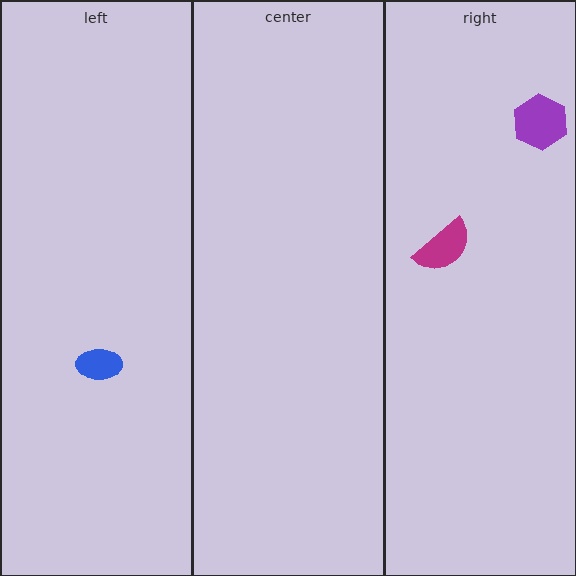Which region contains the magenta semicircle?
The right region.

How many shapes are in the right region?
2.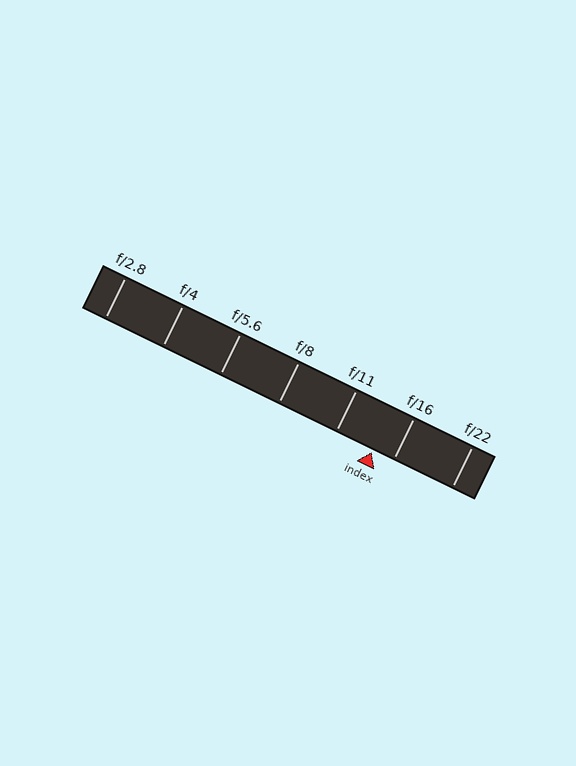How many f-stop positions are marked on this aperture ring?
There are 7 f-stop positions marked.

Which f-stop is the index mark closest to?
The index mark is closest to f/16.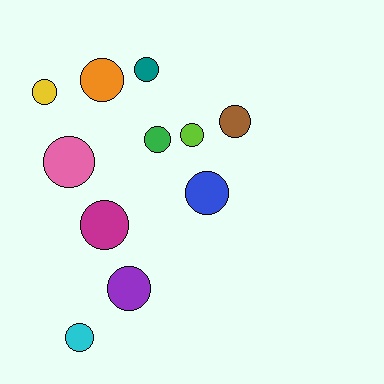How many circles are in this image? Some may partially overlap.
There are 11 circles.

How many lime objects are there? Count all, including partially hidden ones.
There is 1 lime object.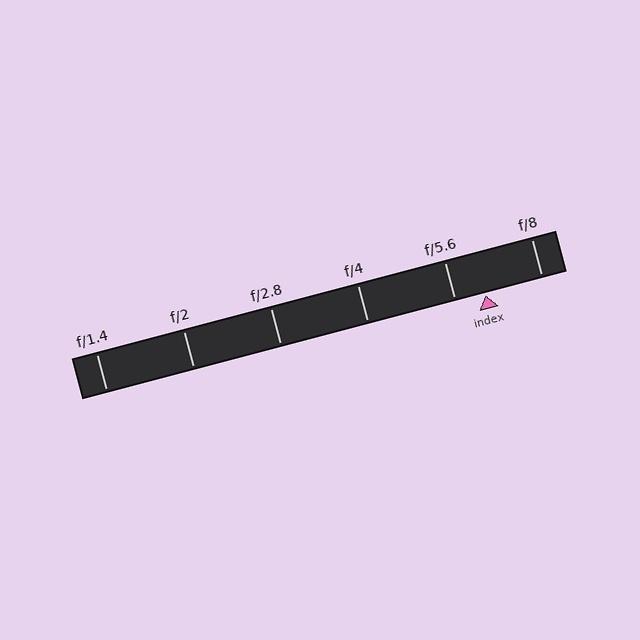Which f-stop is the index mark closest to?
The index mark is closest to f/5.6.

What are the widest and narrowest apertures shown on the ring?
The widest aperture shown is f/1.4 and the narrowest is f/8.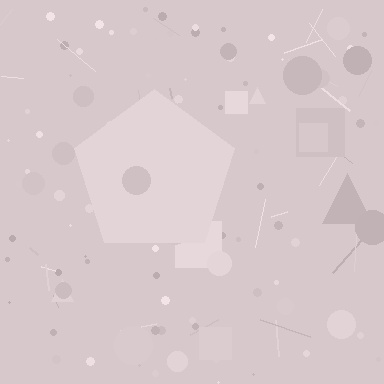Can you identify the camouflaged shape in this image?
The camouflaged shape is a pentagon.